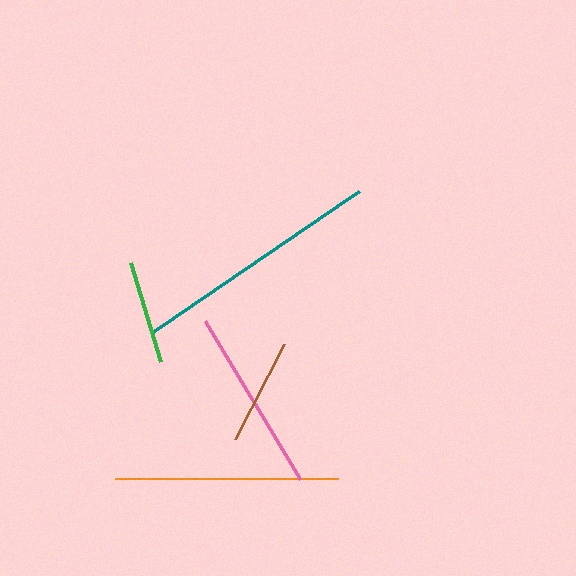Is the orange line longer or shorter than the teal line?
The teal line is longer than the orange line.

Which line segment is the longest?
The teal line is the longest at approximately 252 pixels.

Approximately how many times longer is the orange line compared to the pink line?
The orange line is approximately 1.2 times the length of the pink line.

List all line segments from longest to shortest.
From longest to shortest: teal, orange, pink, brown, green.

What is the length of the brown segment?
The brown segment is approximately 107 pixels long.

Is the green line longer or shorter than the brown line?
The brown line is longer than the green line.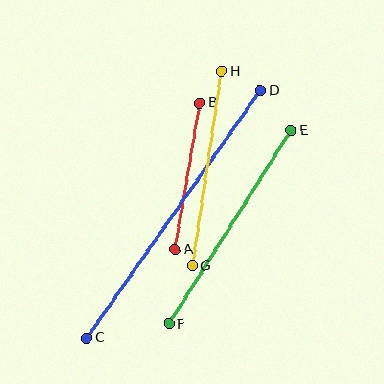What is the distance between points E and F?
The distance is approximately 229 pixels.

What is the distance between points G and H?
The distance is approximately 197 pixels.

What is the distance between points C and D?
The distance is approximately 302 pixels.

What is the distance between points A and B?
The distance is approximately 149 pixels.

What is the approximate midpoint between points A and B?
The midpoint is at approximately (188, 176) pixels.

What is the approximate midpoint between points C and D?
The midpoint is at approximately (174, 214) pixels.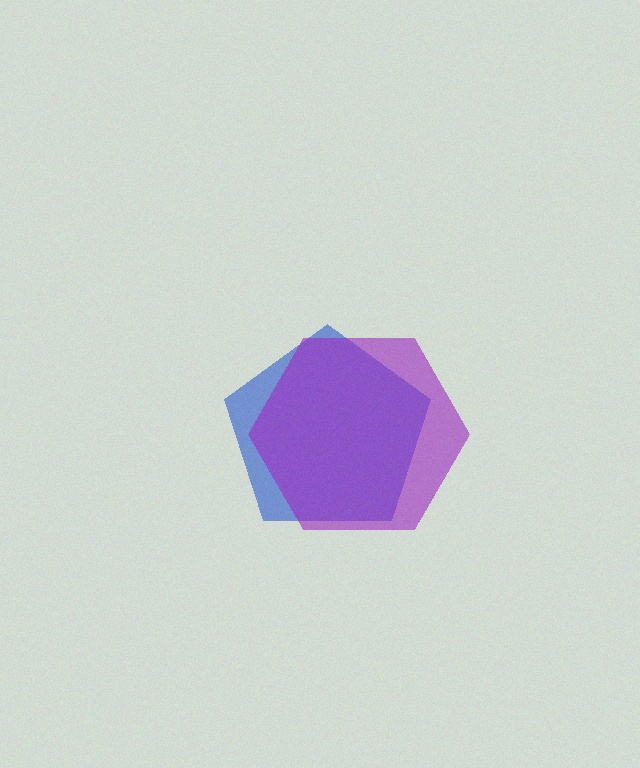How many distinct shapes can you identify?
There are 2 distinct shapes: a blue pentagon, a purple hexagon.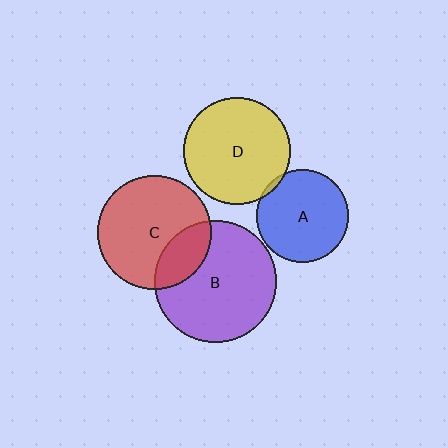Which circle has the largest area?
Circle B (purple).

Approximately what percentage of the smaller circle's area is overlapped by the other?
Approximately 25%.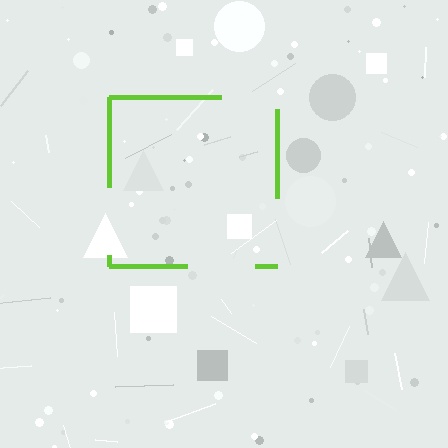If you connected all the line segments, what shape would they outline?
They would outline a square.